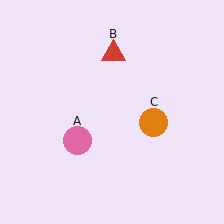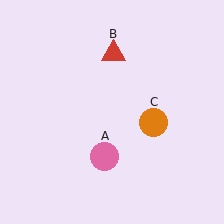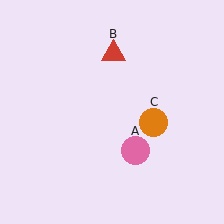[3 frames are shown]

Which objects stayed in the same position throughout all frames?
Red triangle (object B) and orange circle (object C) remained stationary.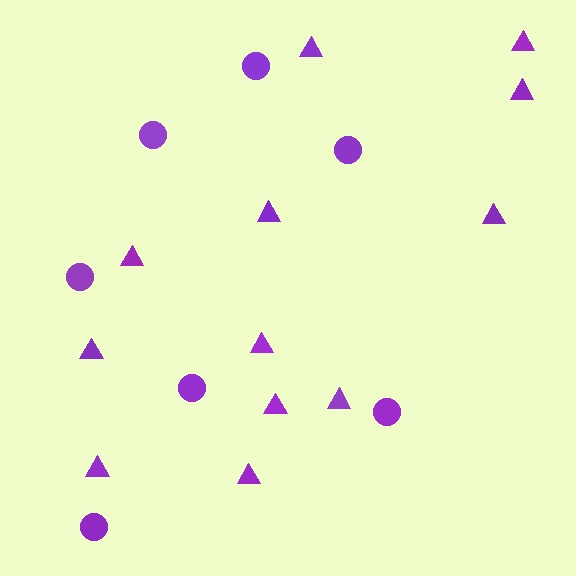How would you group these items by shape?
There are 2 groups: one group of circles (7) and one group of triangles (12).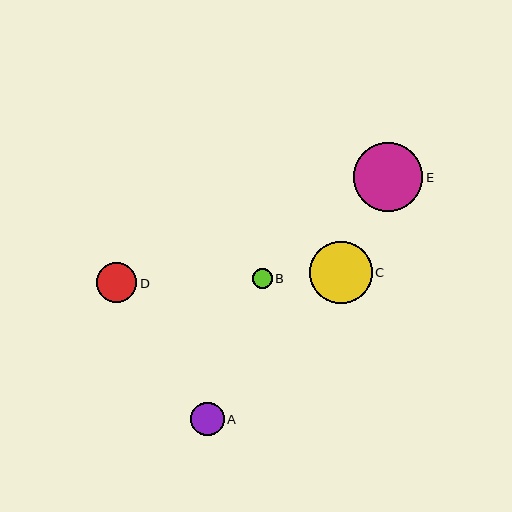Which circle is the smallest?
Circle B is the smallest with a size of approximately 20 pixels.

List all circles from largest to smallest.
From largest to smallest: E, C, D, A, B.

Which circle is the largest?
Circle E is the largest with a size of approximately 69 pixels.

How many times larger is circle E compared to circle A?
Circle E is approximately 2.0 times the size of circle A.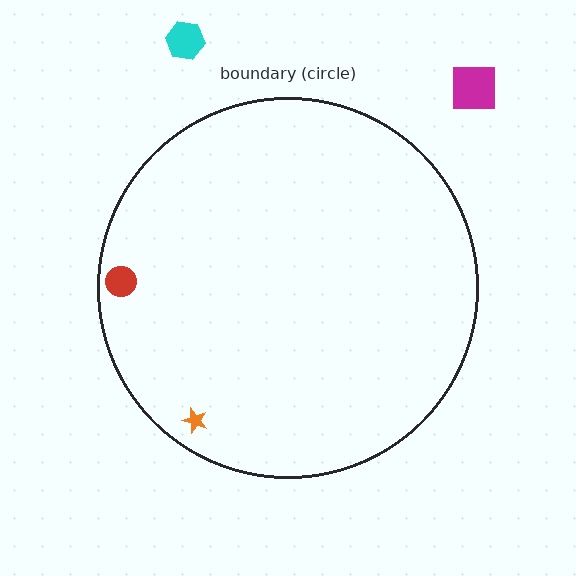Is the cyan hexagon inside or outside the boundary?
Outside.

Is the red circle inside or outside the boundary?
Inside.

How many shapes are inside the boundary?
2 inside, 2 outside.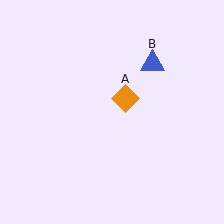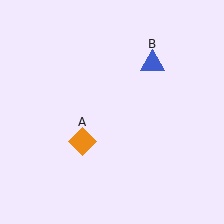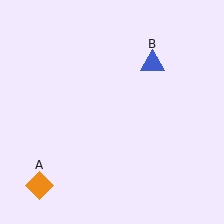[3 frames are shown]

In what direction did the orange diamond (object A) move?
The orange diamond (object A) moved down and to the left.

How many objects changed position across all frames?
1 object changed position: orange diamond (object A).